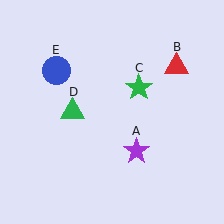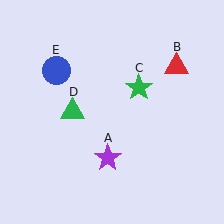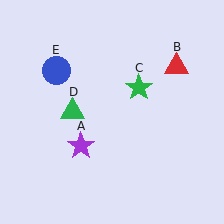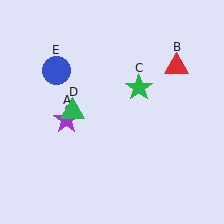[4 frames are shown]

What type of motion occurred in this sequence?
The purple star (object A) rotated clockwise around the center of the scene.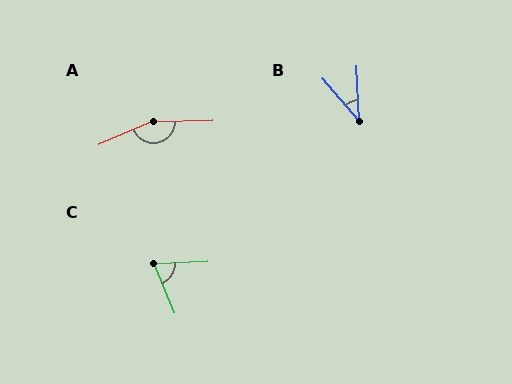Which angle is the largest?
A, at approximately 159 degrees.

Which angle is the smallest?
B, at approximately 39 degrees.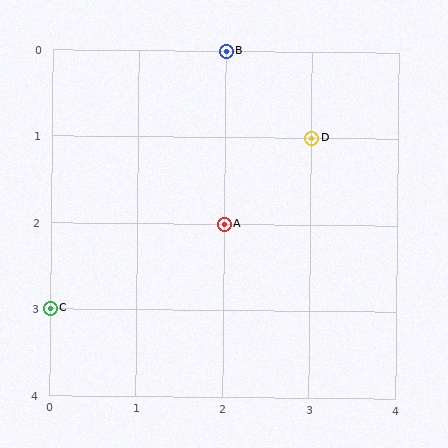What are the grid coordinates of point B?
Point B is at grid coordinates (2, 0).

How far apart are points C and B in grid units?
Points C and B are 2 columns and 3 rows apart (about 3.6 grid units diagonally).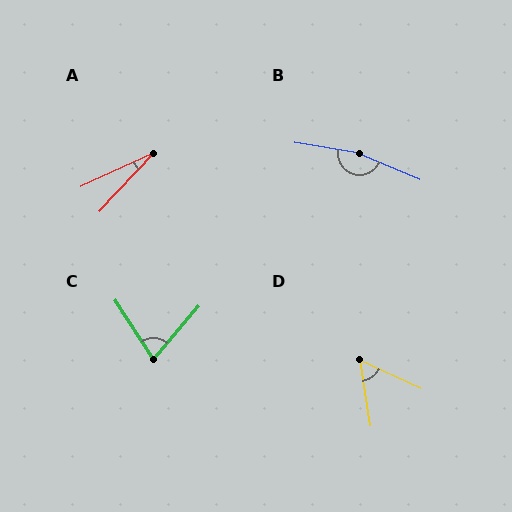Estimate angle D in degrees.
Approximately 56 degrees.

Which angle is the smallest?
A, at approximately 22 degrees.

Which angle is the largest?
B, at approximately 167 degrees.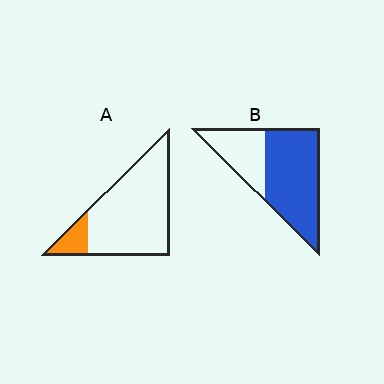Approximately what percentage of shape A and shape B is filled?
A is approximately 15% and B is approximately 65%.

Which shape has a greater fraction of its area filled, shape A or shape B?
Shape B.